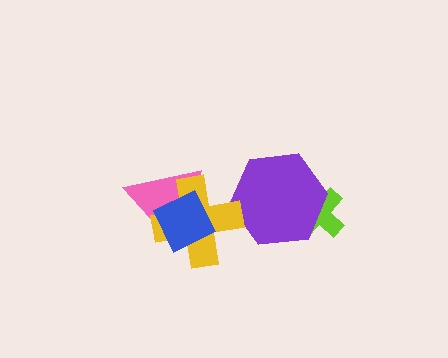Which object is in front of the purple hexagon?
The yellow cross is in front of the purple hexagon.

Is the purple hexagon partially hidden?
Yes, it is partially covered by another shape.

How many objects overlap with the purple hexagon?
2 objects overlap with the purple hexagon.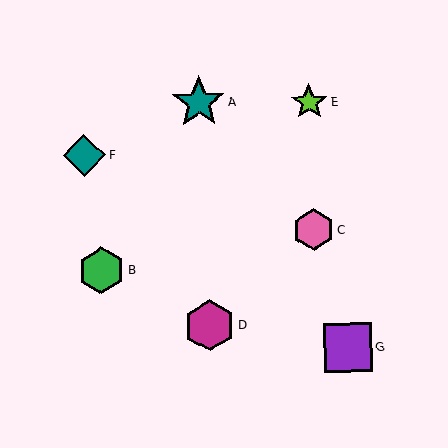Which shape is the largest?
The teal star (labeled A) is the largest.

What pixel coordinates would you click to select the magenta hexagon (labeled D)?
Click at (209, 326) to select the magenta hexagon D.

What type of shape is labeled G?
Shape G is a purple square.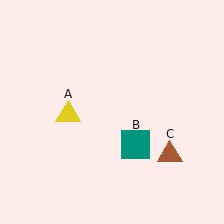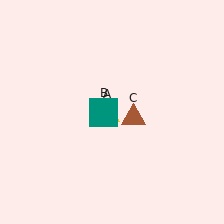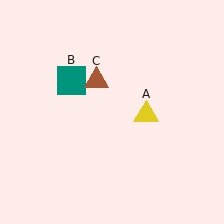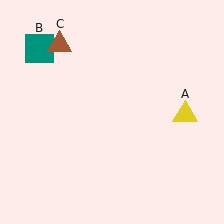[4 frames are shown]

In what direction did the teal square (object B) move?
The teal square (object B) moved up and to the left.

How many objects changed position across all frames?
3 objects changed position: yellow triangle (object A), teal square (object B), brown triangle (object C).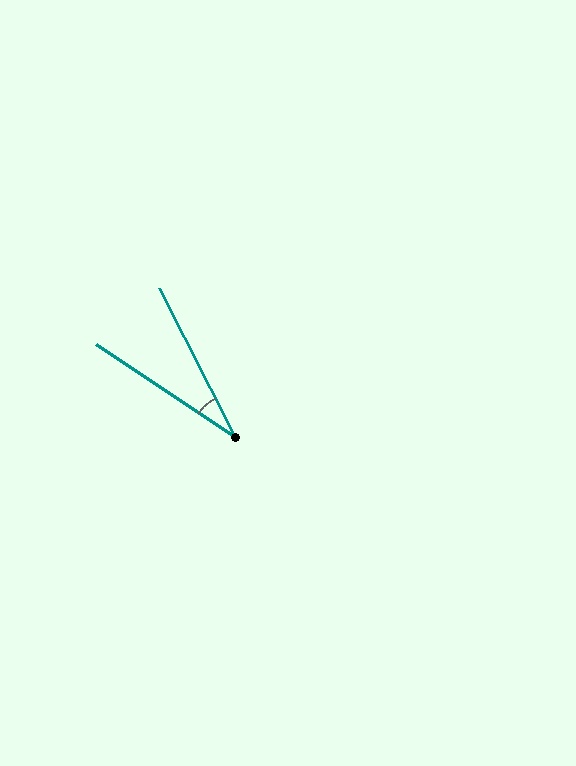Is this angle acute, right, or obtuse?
It is acute.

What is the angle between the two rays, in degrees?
Approximately 29 degrees.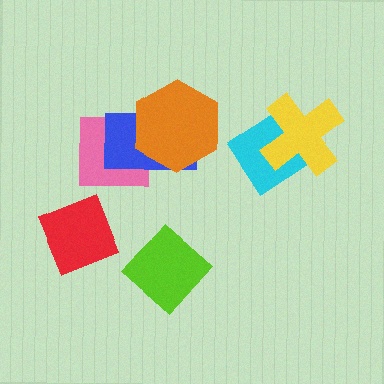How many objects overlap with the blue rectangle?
2 objects overlap with the blue rectangle.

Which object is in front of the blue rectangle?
The orange hexagon is in front of the blue rectangle.